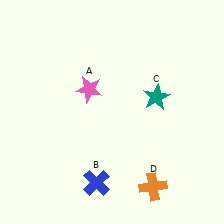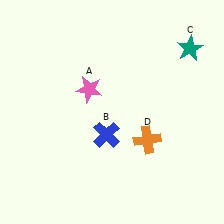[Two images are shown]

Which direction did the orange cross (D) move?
The orange cross (D) moved up.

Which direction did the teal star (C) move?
The teal star (C) moved up.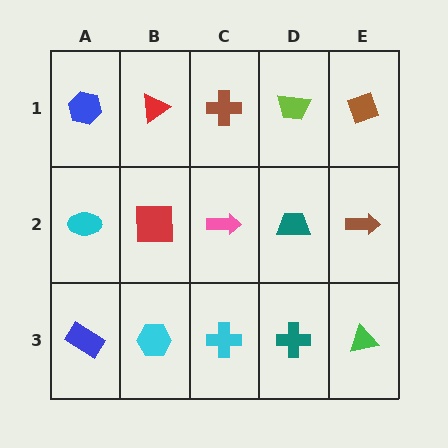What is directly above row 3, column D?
A teal trapezoid.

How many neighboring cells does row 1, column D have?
3.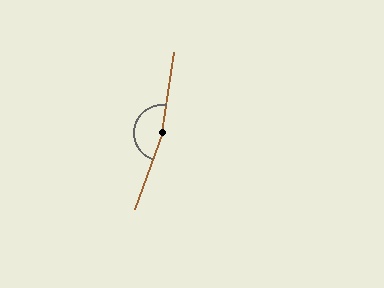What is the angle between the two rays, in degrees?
Approximately 168 degrees.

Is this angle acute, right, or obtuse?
It is obtuse.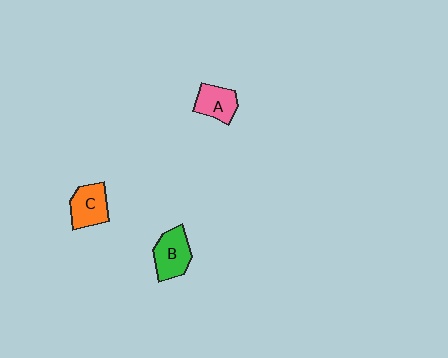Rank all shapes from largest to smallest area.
From largest to smallest: B (green), C (orange), A (pink).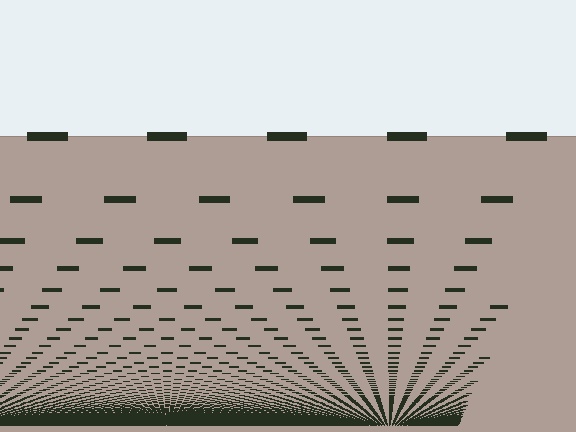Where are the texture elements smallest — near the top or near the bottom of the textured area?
Near the bottom.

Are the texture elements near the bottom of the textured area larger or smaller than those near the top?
Smaller. The gradient is inverted — elements near the bottom are smaller and denser.